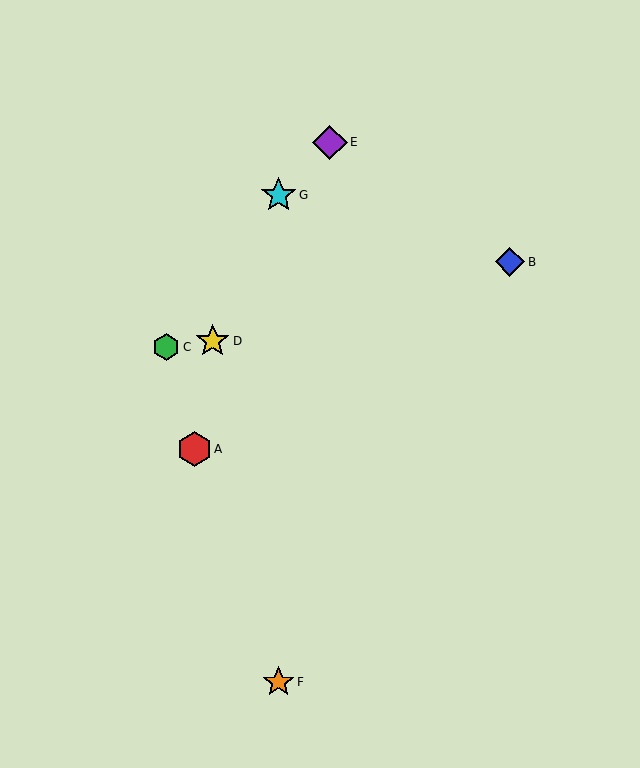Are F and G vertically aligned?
Yes, both are at x≈279.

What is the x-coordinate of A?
Object A is at x≈194.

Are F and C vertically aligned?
No, F is at x≈279 and C is at x≈166.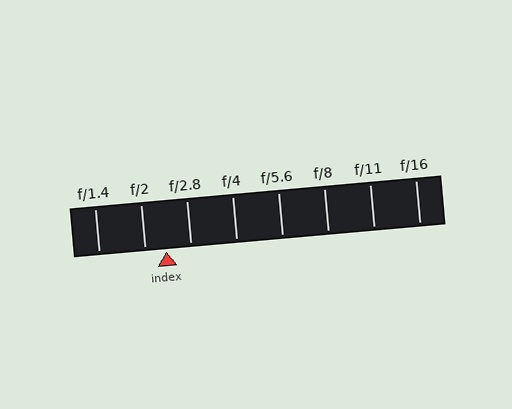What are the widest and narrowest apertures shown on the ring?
The widest aperture shown is f/1.4 and the narrowest is f/16.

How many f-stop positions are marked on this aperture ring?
There are 8 f-stop positions marked.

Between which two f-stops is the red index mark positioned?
The index mark is between f/2 and f/2.8.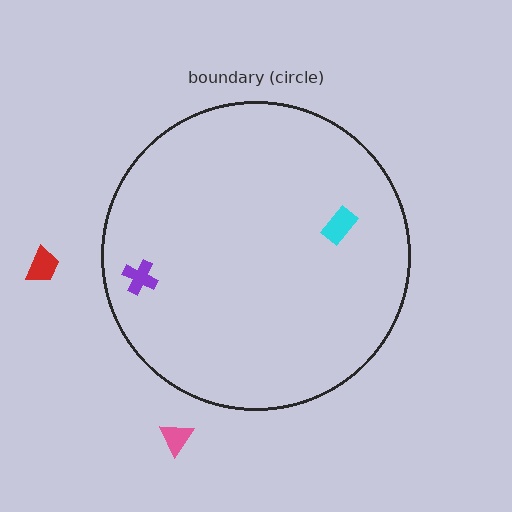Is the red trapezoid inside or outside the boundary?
Outside.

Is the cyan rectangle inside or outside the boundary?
Inside.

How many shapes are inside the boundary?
2 inside, 2 outside.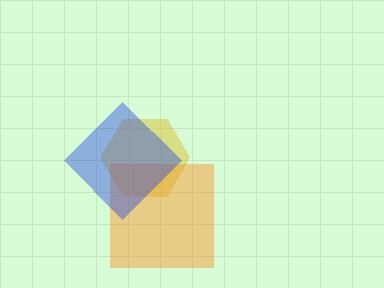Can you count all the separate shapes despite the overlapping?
Yes, there are 3 separate shapes.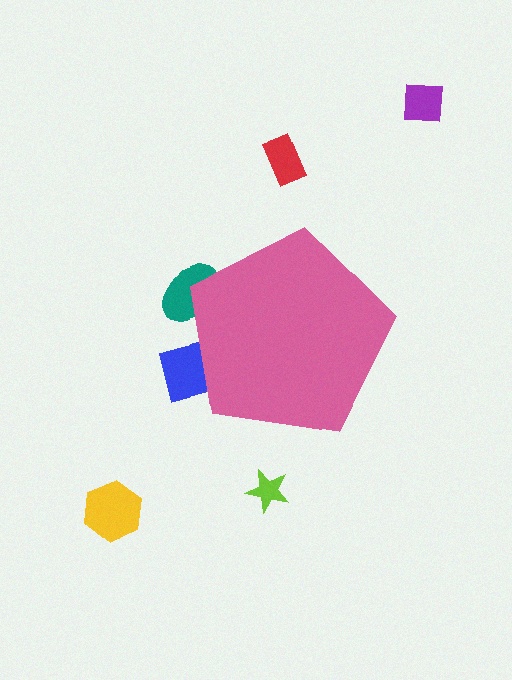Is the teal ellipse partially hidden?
Yes, the teal ellipse is partially hidden behind the pink pentagon.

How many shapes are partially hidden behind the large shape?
2 shapes are partially hidden.